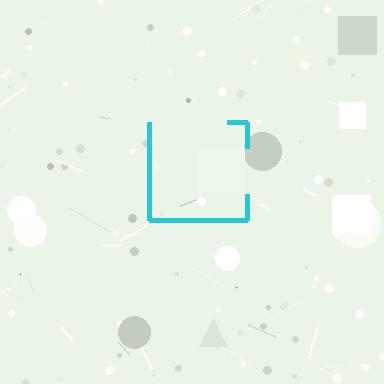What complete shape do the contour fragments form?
The contour fragments form a square.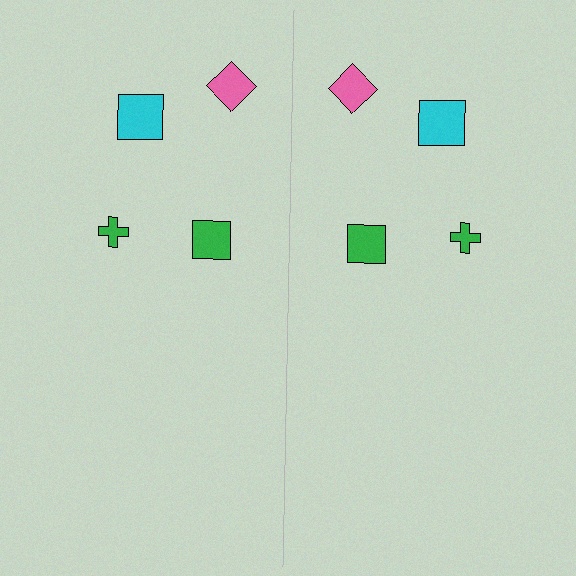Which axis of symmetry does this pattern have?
The pattern has a vertical axis of symmetry running through the center of the image.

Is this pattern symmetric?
Yes, this pattern has bilateral (reflection) symmetry.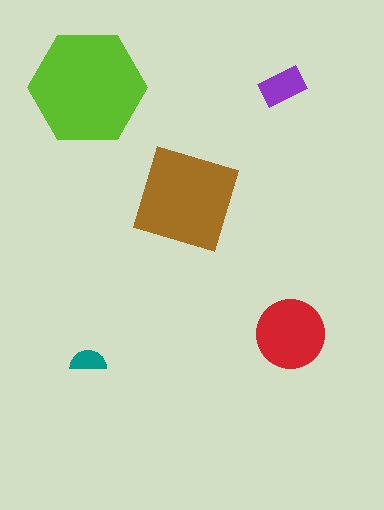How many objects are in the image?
There are 5 objects in the image.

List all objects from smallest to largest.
The teal semicircle, the purple rectangle, the red circle, the brown diamond, the lime hexagon.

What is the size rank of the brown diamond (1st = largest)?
2nd.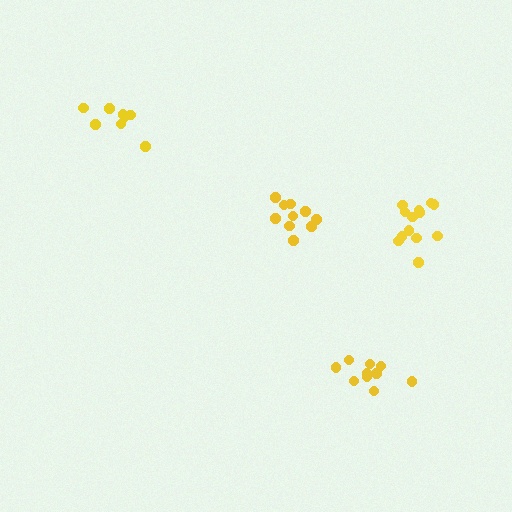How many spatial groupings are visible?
There are 4 spatial groupings.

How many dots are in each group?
Group 1: 8 dots, Group 2: 13 dots, Group 3: 10 dots, Group 4: 10 dots (41 total).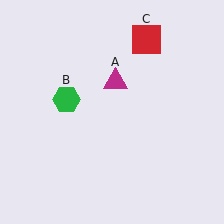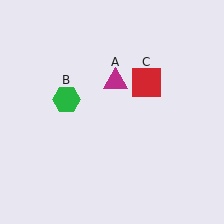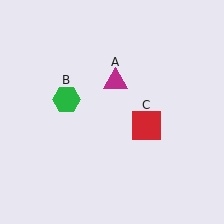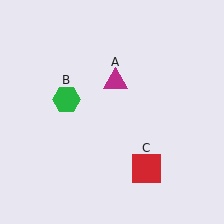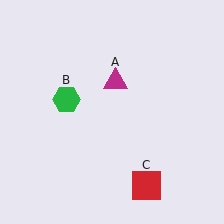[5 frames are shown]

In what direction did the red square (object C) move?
The red square (object C) moved down.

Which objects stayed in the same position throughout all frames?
Magenta triangle (object A) and green hexagon (object B) remained stationary.